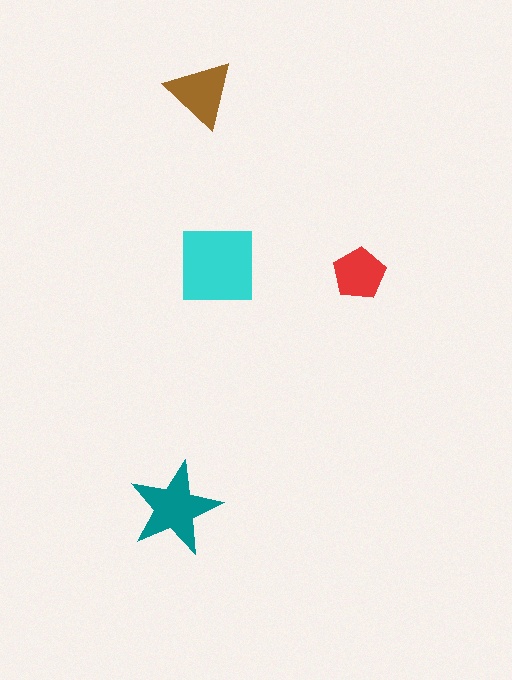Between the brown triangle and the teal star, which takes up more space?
The teal star.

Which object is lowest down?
The teal star is bottommost.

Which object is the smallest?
The red pentagon.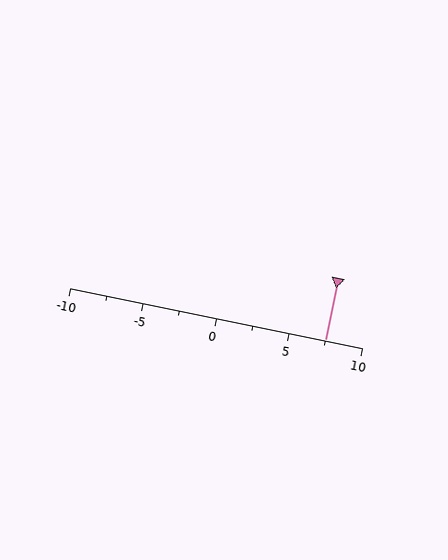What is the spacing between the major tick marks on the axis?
The major ticks are spaced 5 apart.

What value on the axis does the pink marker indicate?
The marker indicates approximately 7.5.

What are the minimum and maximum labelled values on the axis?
The axis runs from -10 to 10.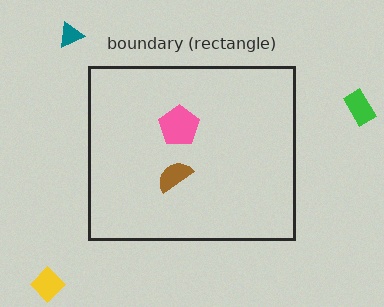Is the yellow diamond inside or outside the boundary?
Outside.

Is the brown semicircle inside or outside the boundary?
Inside.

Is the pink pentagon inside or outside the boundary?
Inside.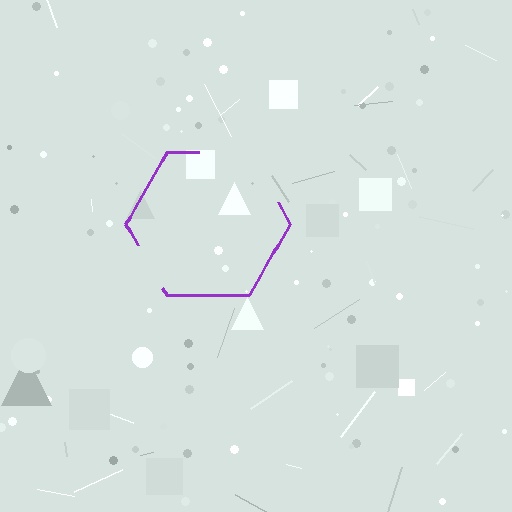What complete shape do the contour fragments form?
The contour fragments form a hexagon.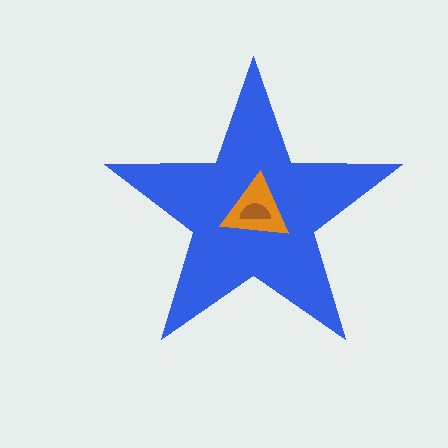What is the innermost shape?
The brown semicircle.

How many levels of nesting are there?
3.